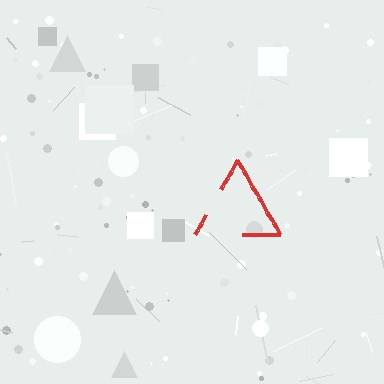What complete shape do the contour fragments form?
The contour fragments form a triangle.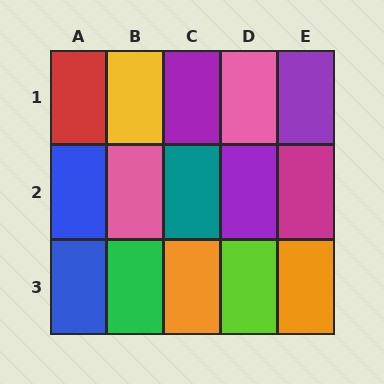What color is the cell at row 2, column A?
Blue.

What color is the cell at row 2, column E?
Magenta.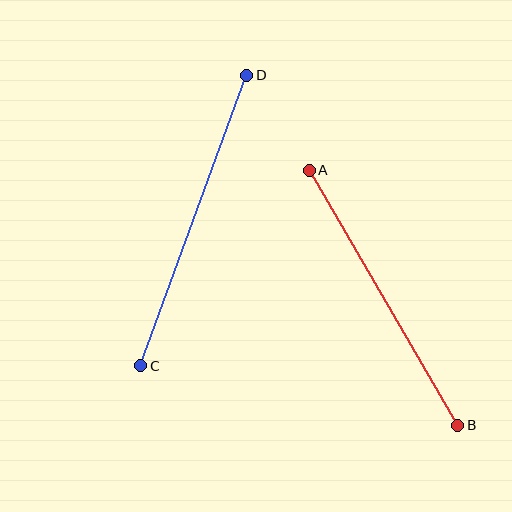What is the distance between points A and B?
The distance is approximately 295 pixels.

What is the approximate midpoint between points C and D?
The midpoint is at approximately (194, 221) pixels.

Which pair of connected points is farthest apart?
Points C and D are farthest apart.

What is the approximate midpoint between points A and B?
The midpoint is at approximately (383, 298) pixels.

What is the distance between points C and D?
The distance is approximately 309 pixels.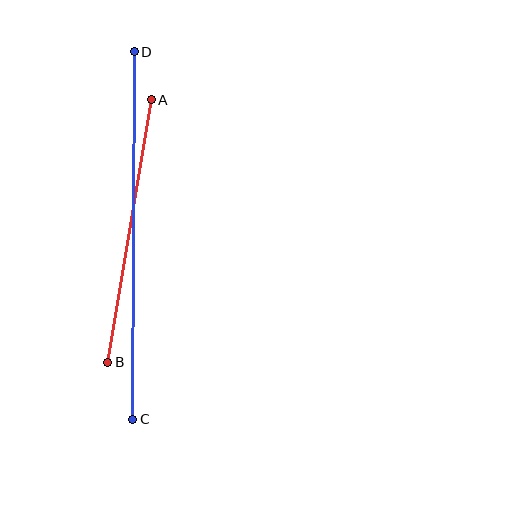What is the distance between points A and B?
The distance is approximately 266 pixels.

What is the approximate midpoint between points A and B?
The midpoint is at approximately (129, 231) pixels.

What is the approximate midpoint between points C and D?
The midpoint is at approximately (133, 235) pixels.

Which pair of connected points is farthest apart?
Points C and D are farthest apart.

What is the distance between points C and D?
The distance is approximately 368 pixels.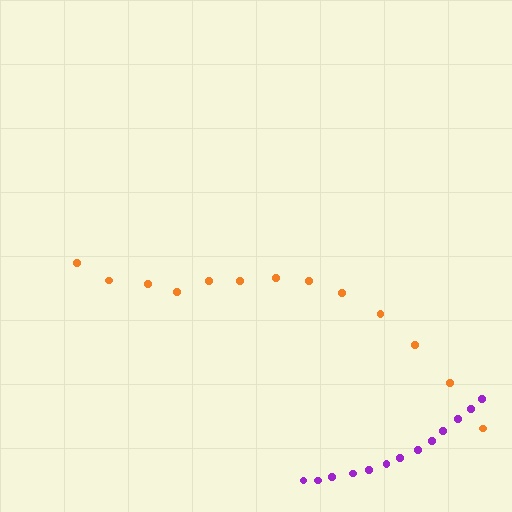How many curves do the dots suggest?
There are 2 distinct paths.